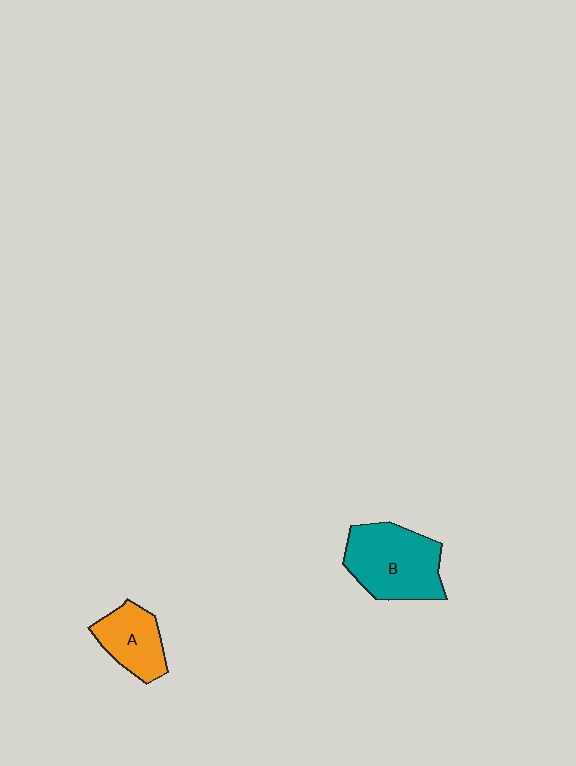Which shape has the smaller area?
Shape A (orange).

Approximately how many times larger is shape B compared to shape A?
Approximately 1.6 times.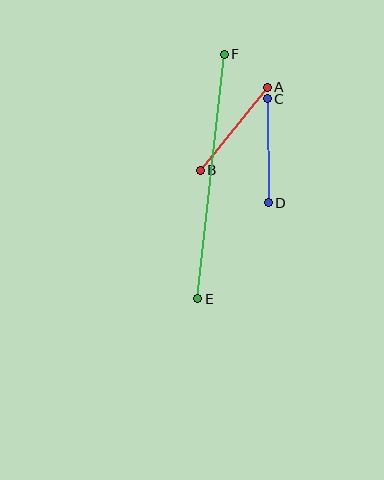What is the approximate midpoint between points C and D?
The midpoint is at approximately (268, 151) pixels.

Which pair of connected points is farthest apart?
Points E and F are farthest apart.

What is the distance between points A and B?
The distance is approximately 107 pixels.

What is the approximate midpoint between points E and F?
The midpoint is at approximately (211, 177) pixels.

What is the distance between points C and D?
The distance is approximately 104 pixels.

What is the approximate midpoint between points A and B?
The midpoint is at approximately (234, 129) pixels.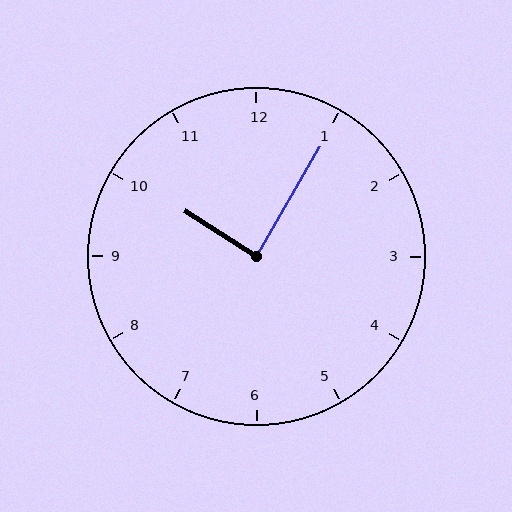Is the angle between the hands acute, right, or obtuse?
It is right.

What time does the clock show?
10:05.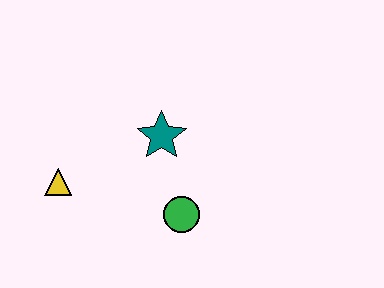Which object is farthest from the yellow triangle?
The green circle is farthest from the yellow triangle.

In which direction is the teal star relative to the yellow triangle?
The teal star is to the right of the yellow triangle.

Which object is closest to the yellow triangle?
The teal star is closest to the yellow triangle.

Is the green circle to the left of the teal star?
No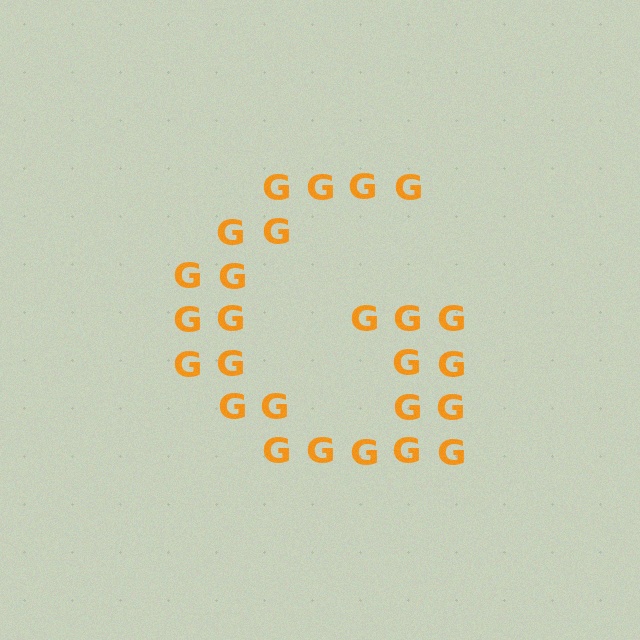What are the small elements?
The small elements are letter G's.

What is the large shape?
The large shape is the letter G.